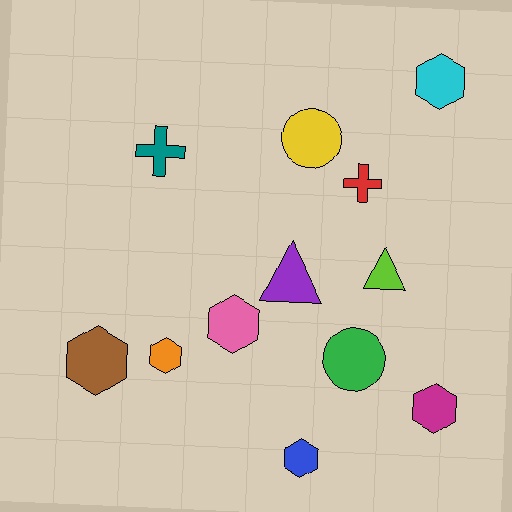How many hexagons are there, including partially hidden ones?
There are 6 hexagons.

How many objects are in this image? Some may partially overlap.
There are 12 objects.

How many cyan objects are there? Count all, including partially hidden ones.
There is 1 cyan object.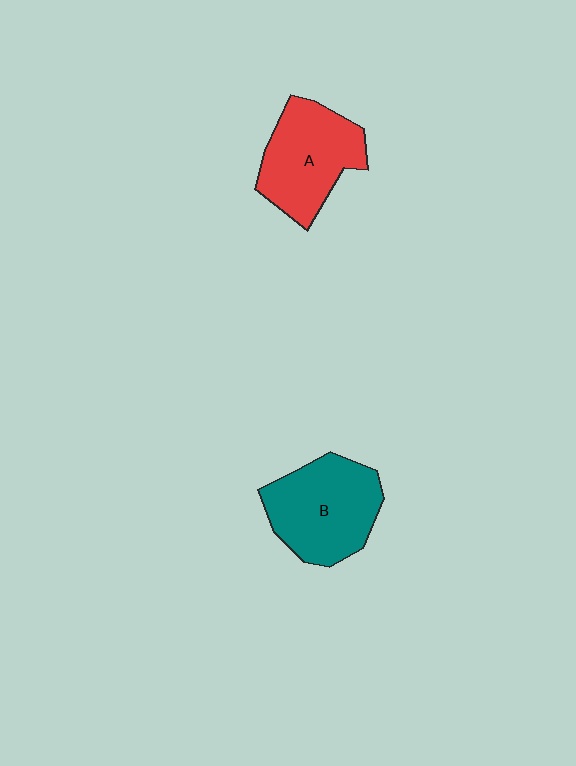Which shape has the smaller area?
Shape A (red).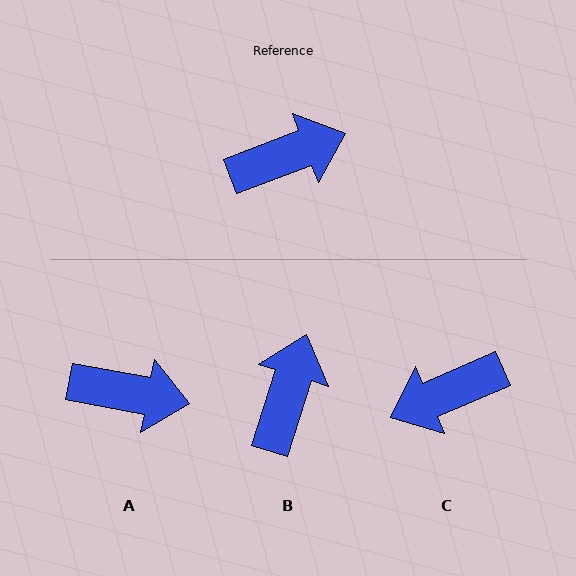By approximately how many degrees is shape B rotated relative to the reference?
Approximately 52 degrees counter-clockwise.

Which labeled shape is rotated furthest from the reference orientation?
C, about 177 degrees away.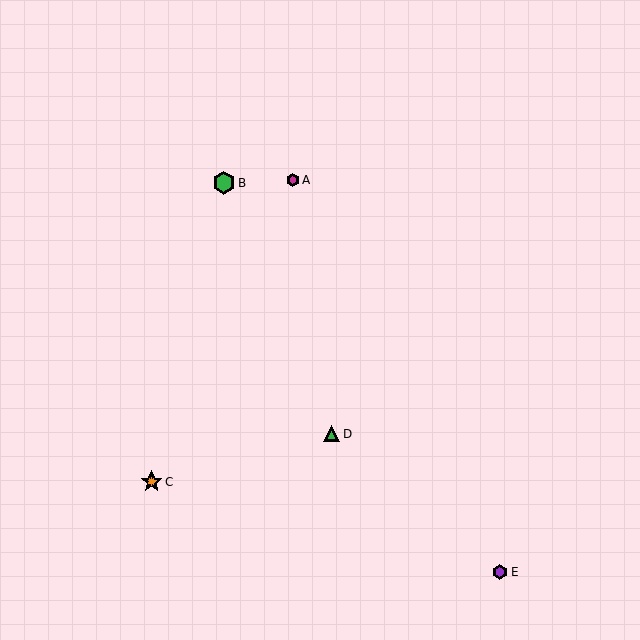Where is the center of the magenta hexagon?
The center of the magenta hexagon is at (293, 180).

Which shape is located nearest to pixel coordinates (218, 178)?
The green hexagon (labeled B) at (224, 183) is nearest to that location.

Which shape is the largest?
The green hexagon (labeled B) is the largest.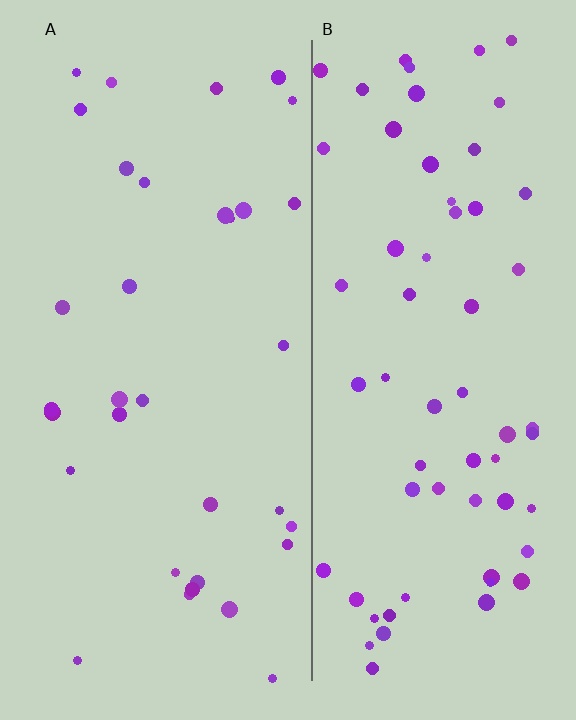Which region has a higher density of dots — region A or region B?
B (the right).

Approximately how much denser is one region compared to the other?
Approximately 1.9× — region B over region A.